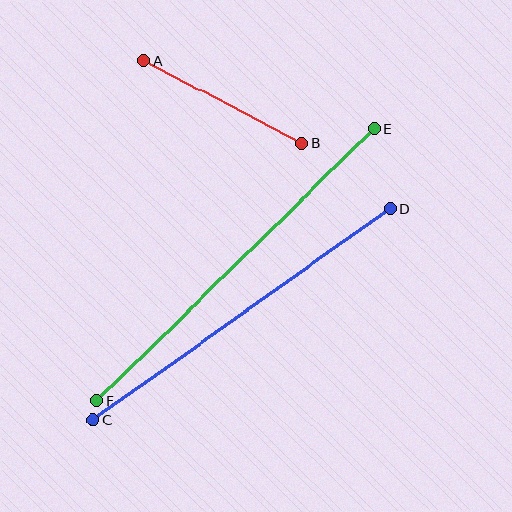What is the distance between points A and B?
The distance is approximately 178 pixels.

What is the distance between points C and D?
The distance is approximately 364 pixels.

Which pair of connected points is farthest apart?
Points E and F are farthest apart.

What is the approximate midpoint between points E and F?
The midpoint is at approximately (236, 265) pixels.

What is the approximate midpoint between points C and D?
The midpoint is at approximately (241, 315) pixels.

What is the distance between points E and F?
The distance is approximately 389 pixels.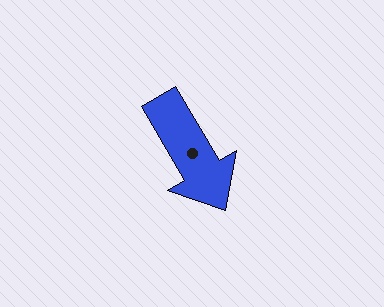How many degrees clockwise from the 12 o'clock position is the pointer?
Approximately 150 degrees.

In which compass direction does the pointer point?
Southeast.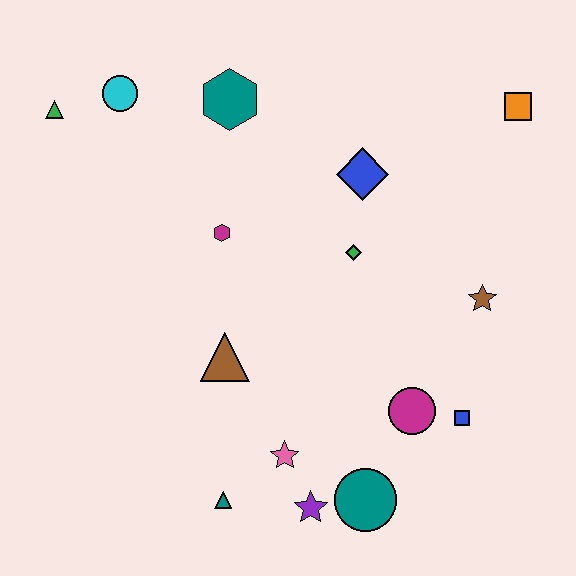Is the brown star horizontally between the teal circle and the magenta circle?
No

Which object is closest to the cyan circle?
The green triangle is closest to the cyan circle.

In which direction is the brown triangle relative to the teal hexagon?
The brown triangle is below the teal hexagon.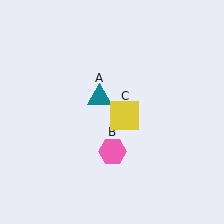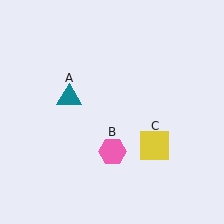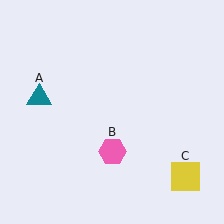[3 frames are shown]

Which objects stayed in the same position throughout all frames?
Pink hexagon (object B) remained stationary.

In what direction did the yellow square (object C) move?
The yellow square (object C) moved down and to the right.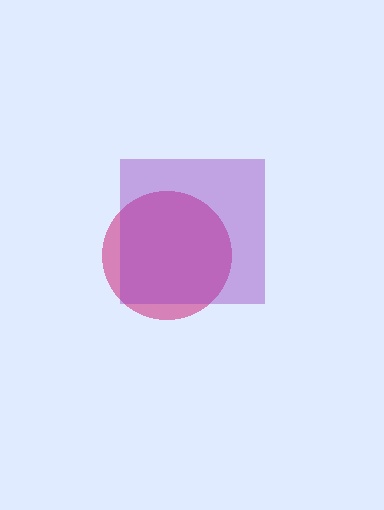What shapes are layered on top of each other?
The layered shapes are: a magenta circle, a purple square.